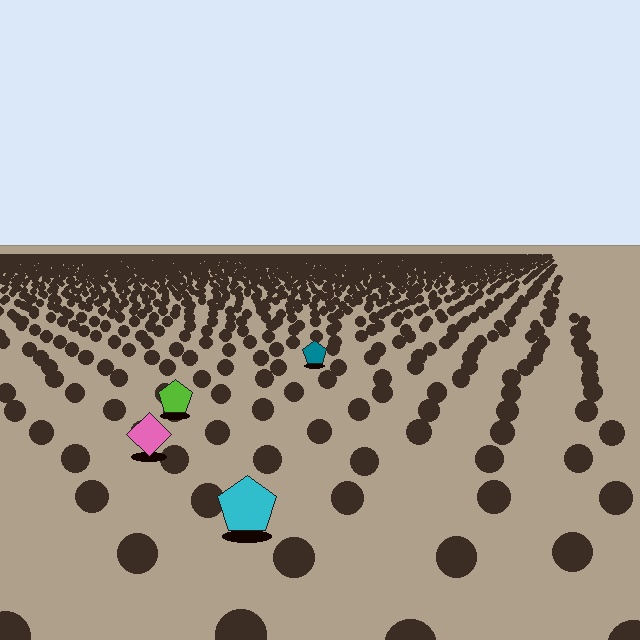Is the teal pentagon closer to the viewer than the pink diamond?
No. The pink diamond is closer — you can tell from the texture gradient: the ground texture is coarser near it.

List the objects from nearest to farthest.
From nearest to farthest: the cyan pentagon, the pink diamond, the lime pentagon, the teal pentagon.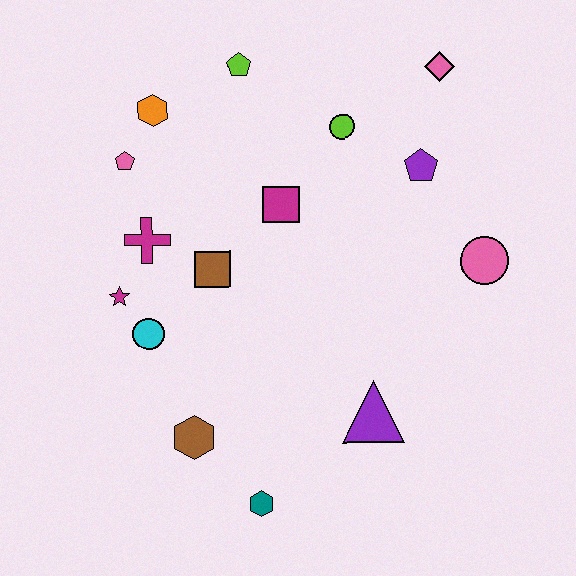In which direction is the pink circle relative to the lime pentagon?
The pink circle is to the right of the lime pentagon.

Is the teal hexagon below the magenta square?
Yes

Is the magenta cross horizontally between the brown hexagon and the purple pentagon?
No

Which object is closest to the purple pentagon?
The lime circle is closest to the purple pentagon.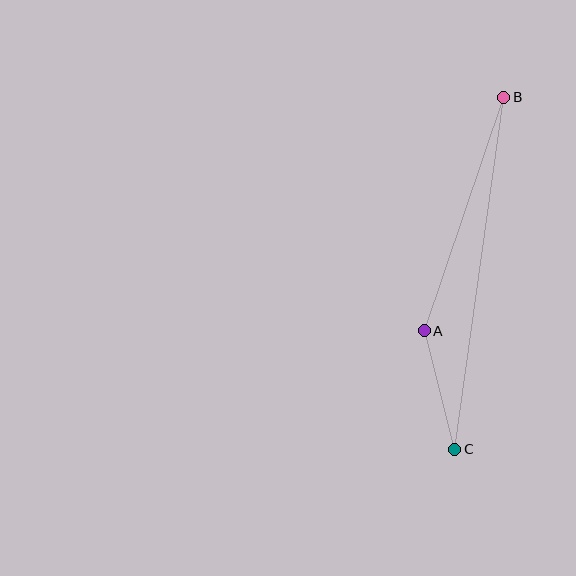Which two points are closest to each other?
Points A and C are closest to each other.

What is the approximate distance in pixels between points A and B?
The distance between A and B is approximately 247 pixels.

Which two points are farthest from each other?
Points B and C are farthest from each other.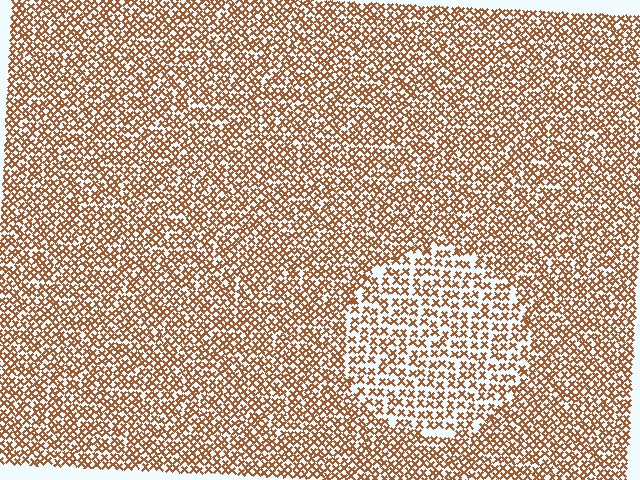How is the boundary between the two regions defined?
The boundary is defined by a change in element density (approximately 1.6x ratio). All elements are the same color, size, and shape.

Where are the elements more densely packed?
The elements are more densely packed outside the circle boundary.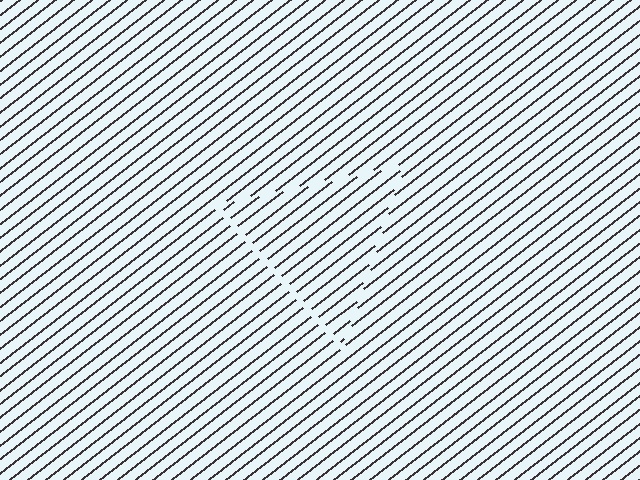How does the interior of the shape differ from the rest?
The interior of the shape contains the same grating, shifted by half a period — the contour is defined by the phase discontinuity where line-ends from the inner and outer gratings abut.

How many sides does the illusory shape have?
3 sides — the line-ends trace a triangle.